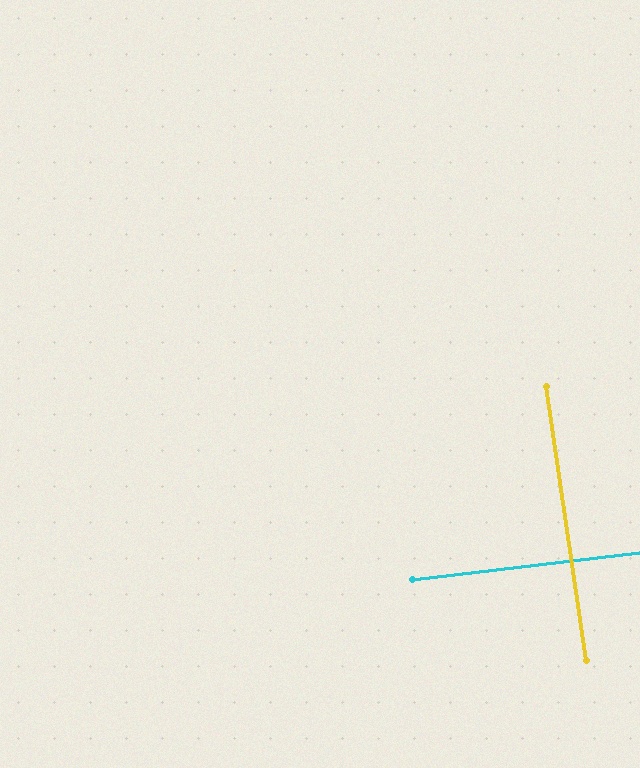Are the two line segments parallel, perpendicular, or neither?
Perpendicular — they meet at approximately 88°.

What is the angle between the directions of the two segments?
Approximately 88 degrees.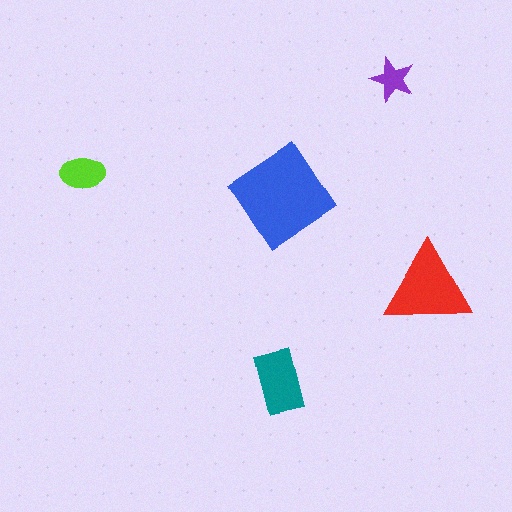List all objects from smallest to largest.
The purple star, the lime ellipse, the teal rectangle, the red triangle, the blue diamond.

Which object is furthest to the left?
The lime ellipse is leftmost.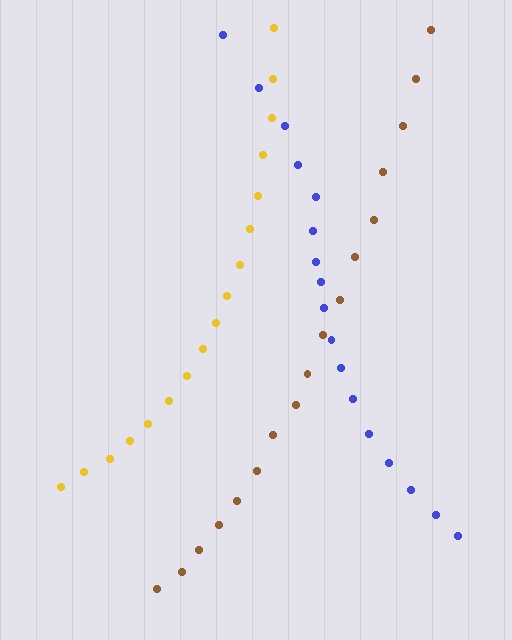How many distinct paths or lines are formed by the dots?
There are 3 distinct paths.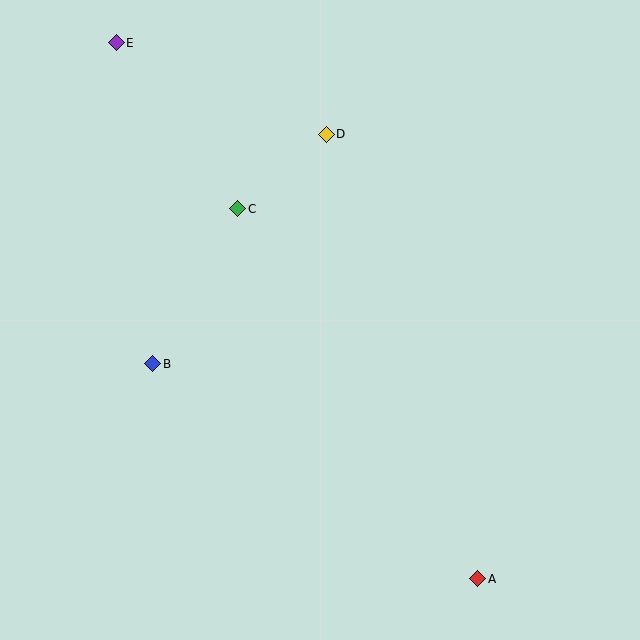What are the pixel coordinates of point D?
Point D is at (326, 134).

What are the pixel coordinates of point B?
Point B is at (153, 364).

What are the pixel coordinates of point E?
Point E is at (116, 43).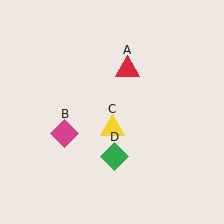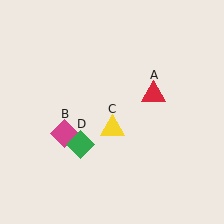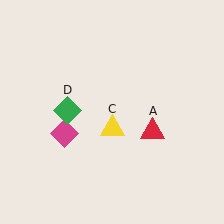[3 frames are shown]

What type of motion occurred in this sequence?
The red triangle (object A), green diamond (object D) rotated clockwise around the center of the scene.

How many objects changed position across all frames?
2 objects changed position: red triangle (object A), green diamond (object D).